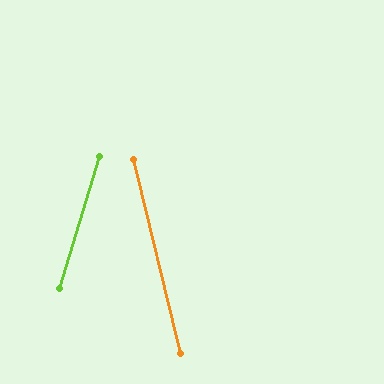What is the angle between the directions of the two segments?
Approximately 31 degrees.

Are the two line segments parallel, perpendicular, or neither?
Neither parallel nor perpendicular — they differ by about 31°.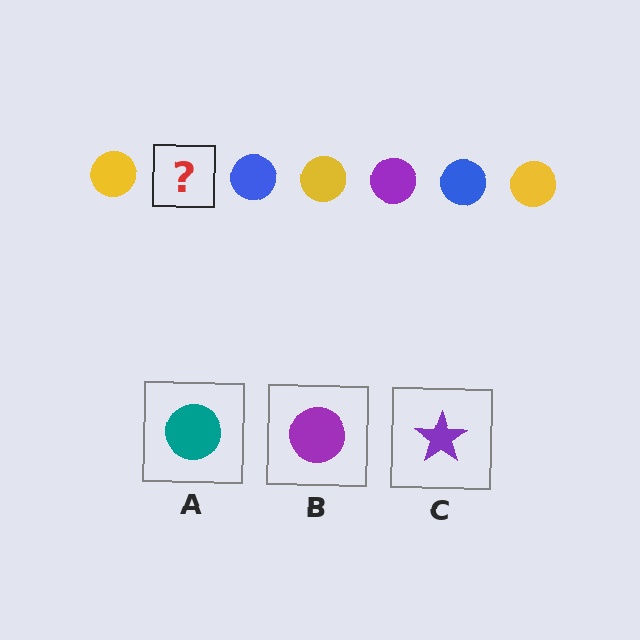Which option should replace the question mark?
Option B.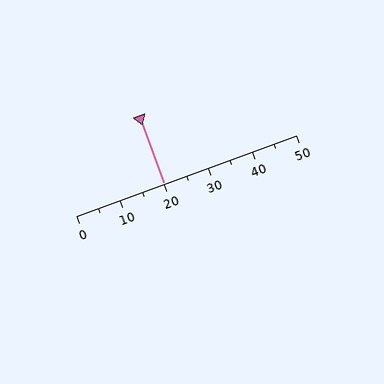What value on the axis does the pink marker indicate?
The marker indicates approximately 20.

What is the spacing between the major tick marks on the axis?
The major ticks are spaced 10 apart.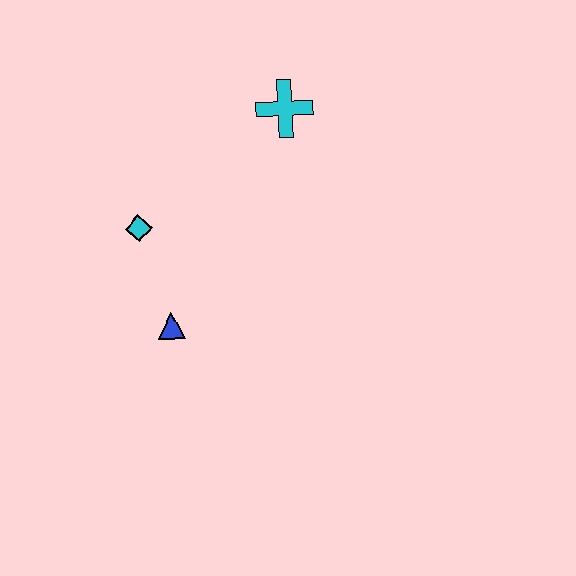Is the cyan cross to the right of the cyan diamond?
Yes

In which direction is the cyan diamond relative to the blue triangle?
The cyan diamond is above the blue triangle.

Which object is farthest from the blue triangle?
The cyan cross is farthest from the blue triangle.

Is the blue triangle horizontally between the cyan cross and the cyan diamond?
Yes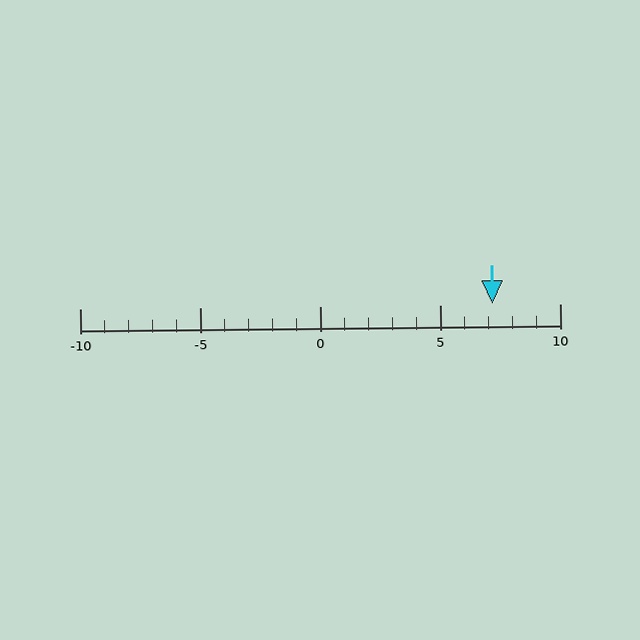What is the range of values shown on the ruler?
The ruler shows values from -10 to 10.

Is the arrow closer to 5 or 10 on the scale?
The arrow is closer to 5.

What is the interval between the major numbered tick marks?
The major tick marks are spaced 5 units apart.